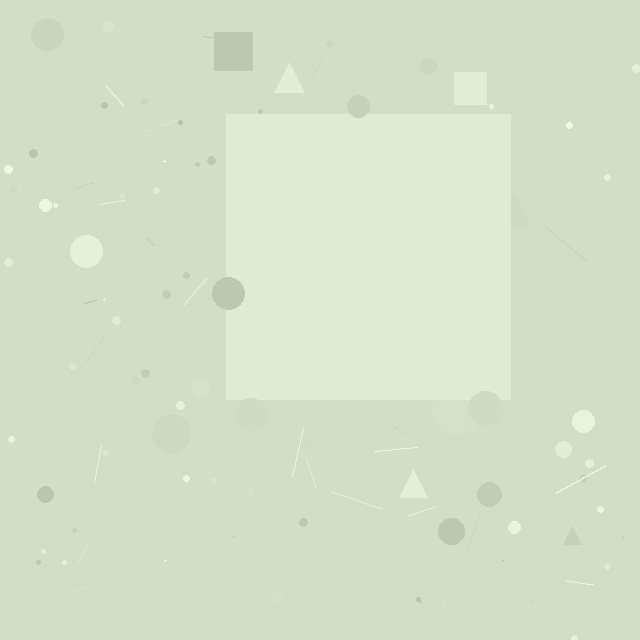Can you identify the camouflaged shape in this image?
The camouflaged shape is a square.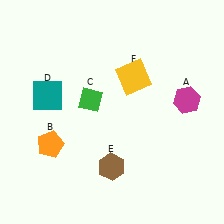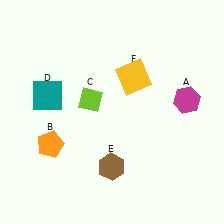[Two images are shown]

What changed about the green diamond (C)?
In Image 1, C is green. In Image 2, it changed to lime.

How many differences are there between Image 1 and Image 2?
There is 1 difference between the two images.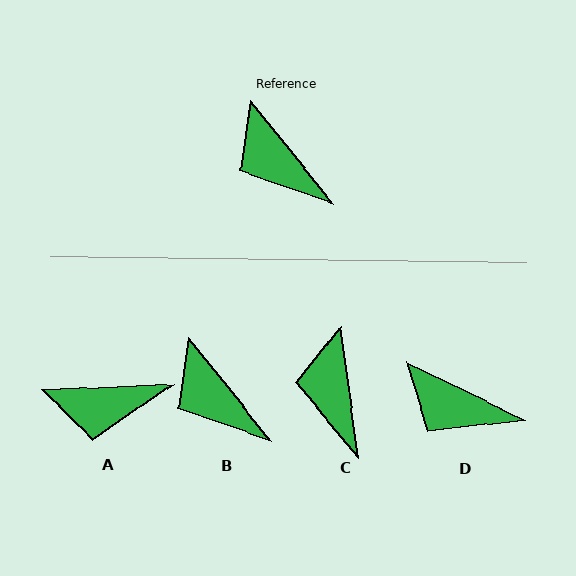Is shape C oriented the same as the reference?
No, it is off by about 31 degrees.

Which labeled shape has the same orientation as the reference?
B.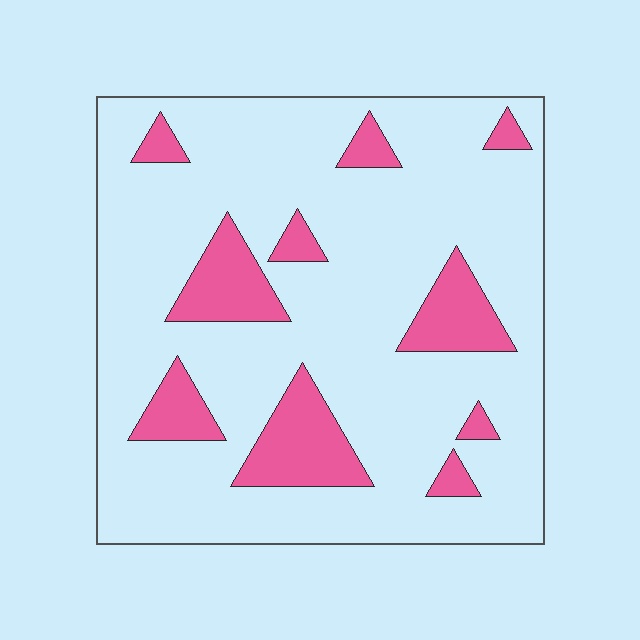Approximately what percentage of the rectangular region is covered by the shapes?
Approximately 20%.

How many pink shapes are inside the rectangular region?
10.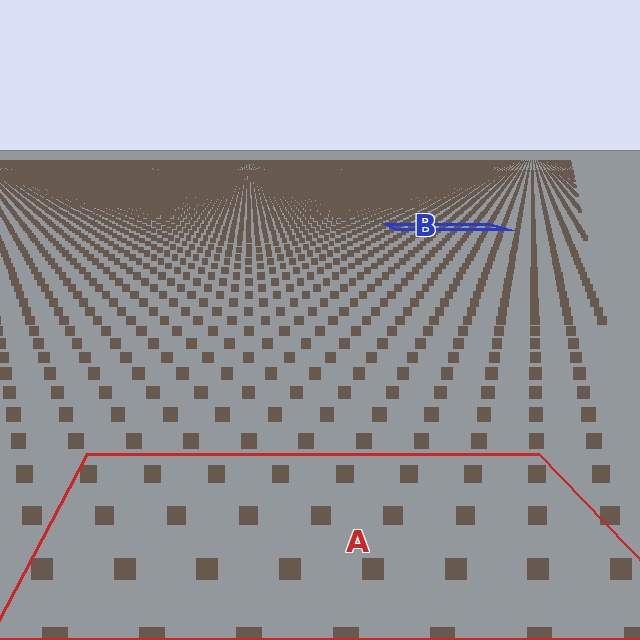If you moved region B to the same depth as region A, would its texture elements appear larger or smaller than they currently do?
They would appear larger. At a closer depth, the same texture elements are projected at a bigger on-screen size.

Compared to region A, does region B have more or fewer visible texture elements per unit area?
Region B has more texture elements per unit area — they are packed more densely because it is farther away.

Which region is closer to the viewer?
Region A is closer. The texture elements there are larger and more spread out.